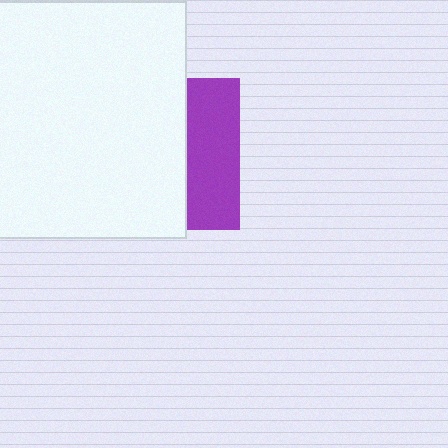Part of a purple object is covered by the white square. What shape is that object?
It is a square.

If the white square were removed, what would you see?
You would see the complete purple square.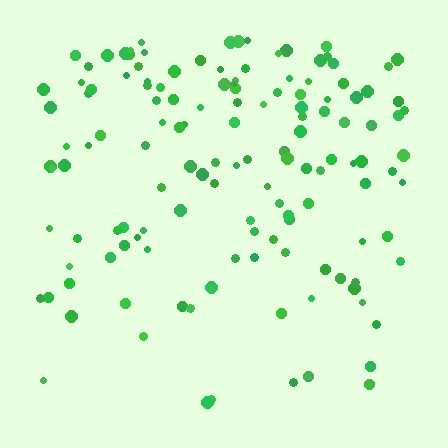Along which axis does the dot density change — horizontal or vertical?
Vertical.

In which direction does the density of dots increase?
From bottom to top, with the top side densest.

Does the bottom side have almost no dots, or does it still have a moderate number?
Still a moderate number, just noticeably fewer than the top.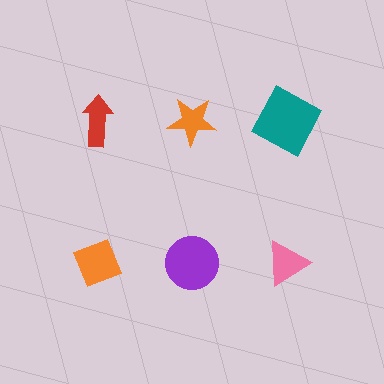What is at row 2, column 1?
An orange diamond.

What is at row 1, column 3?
A teal square.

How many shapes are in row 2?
3 shapes.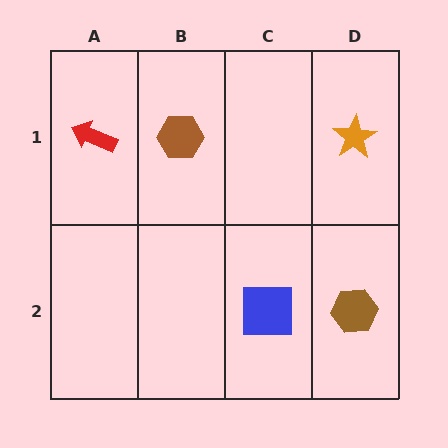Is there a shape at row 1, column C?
No, that cell is empty.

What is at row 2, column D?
A brown hexagon.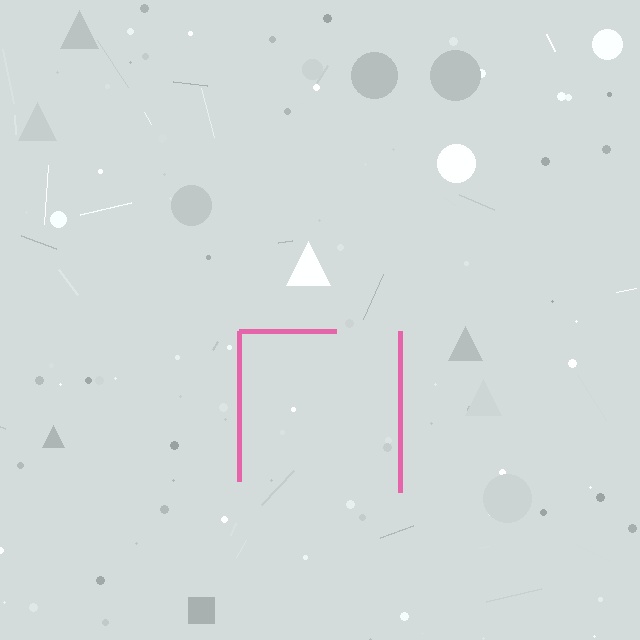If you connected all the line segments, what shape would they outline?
They would outline a square.